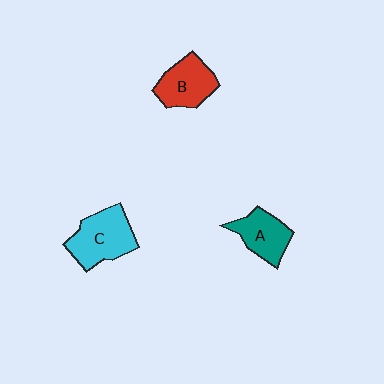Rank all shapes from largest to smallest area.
From largest to smallest: C (cyan), B (red), A (teal).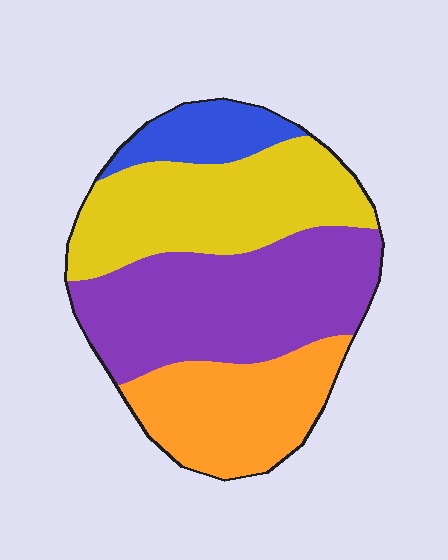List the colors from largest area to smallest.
From largest to smallest: purple, yellow, orange, blue.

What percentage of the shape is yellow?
Yellow takes up about one third (1/3) of the shape.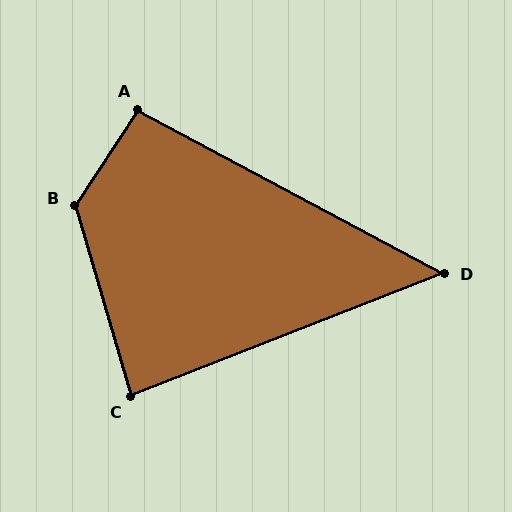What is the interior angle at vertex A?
Approximately 95 degrees (obtuse).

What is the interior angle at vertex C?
Approximately 85 degrees (acute).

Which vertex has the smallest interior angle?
D, at approximately 50 degrees.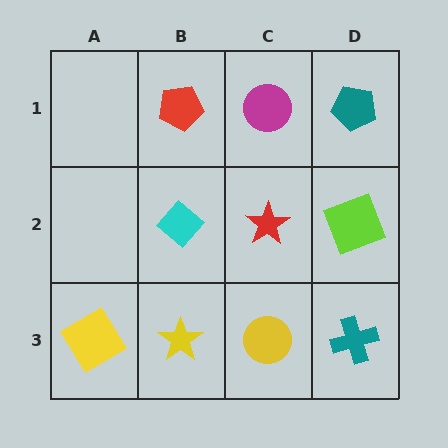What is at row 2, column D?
A lime square.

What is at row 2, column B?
A cyan diamond.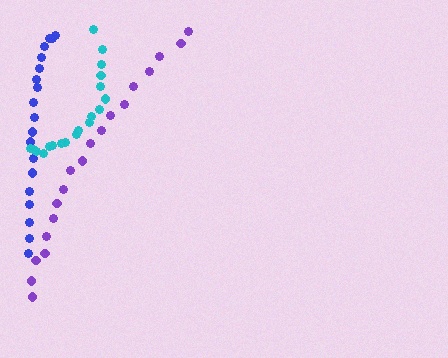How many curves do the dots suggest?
There are 3 distinct paths.